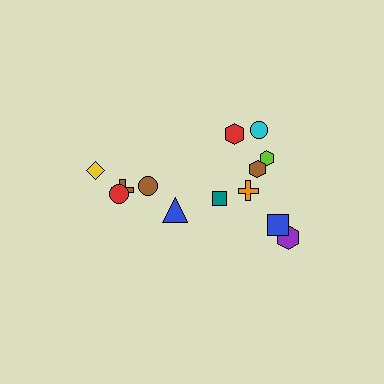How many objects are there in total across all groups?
There are 13 objects.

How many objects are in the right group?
There are 8 objects.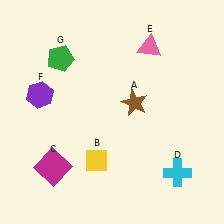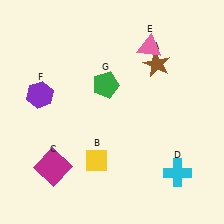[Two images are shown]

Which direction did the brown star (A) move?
The brown star (A) moved up.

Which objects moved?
The objects that moved are: the brown star (A), the green pentagon (G).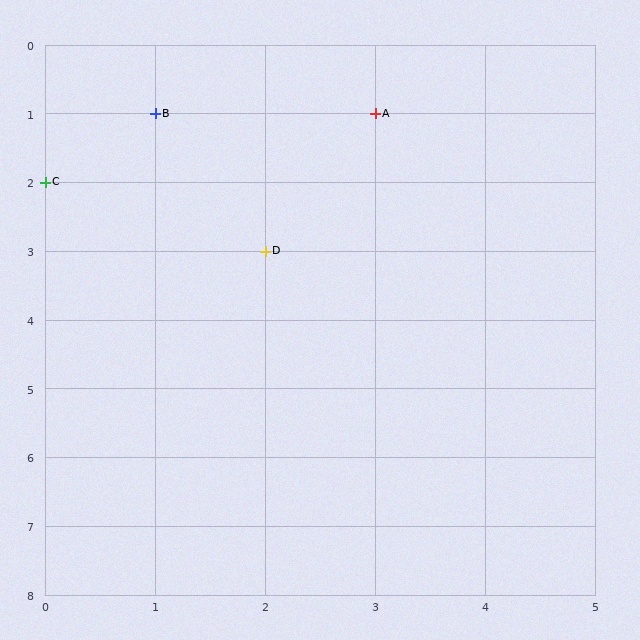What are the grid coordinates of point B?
Point B is at grid coordinates (1, 1).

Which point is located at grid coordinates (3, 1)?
Point A is at (3, 1).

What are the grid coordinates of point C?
Point C is at grid coordinates (0, 2).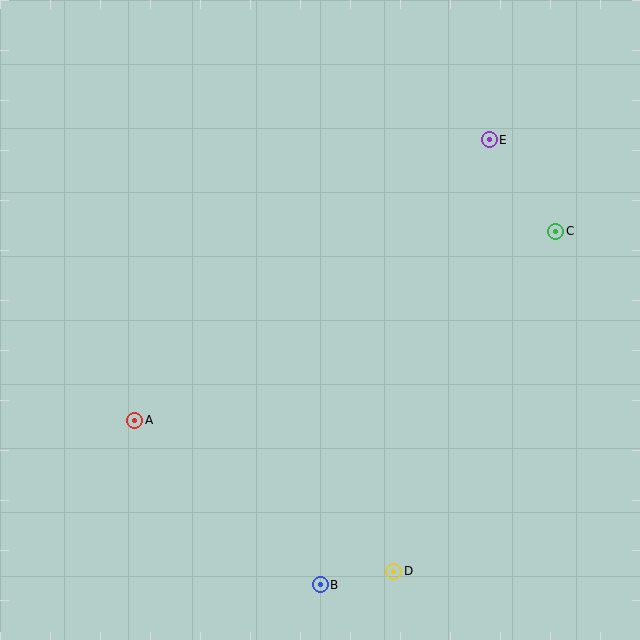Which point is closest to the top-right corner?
Point E is closest to the top-right corner.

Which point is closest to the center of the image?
Point A at (135, 420) is closest to the center.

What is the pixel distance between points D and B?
The distance between D and B is 75 pixels.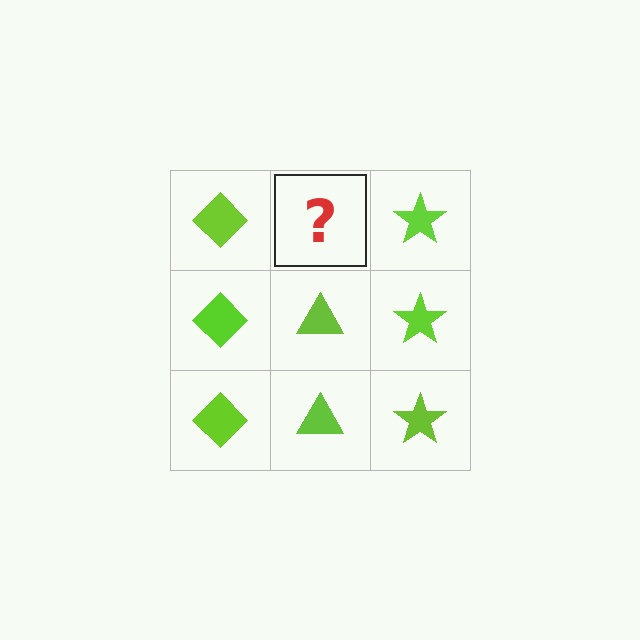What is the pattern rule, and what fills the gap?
The rule is that each column has a consistent shape. The gap should be filled with a lime triangle.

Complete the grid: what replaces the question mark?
The question mark should be replaced with a lime triangle.